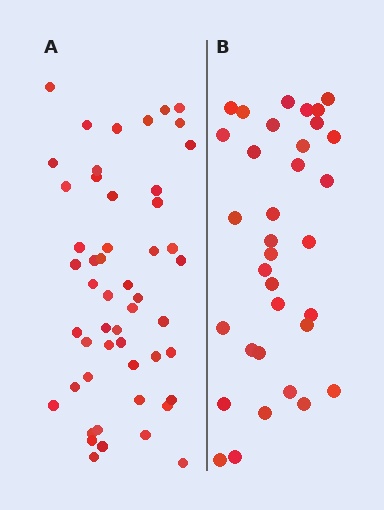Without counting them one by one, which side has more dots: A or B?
Region A (the left region) has more dots.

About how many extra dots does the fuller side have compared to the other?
Region A has approximately 15 more dots than region B.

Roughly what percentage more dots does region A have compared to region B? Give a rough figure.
About 50% more.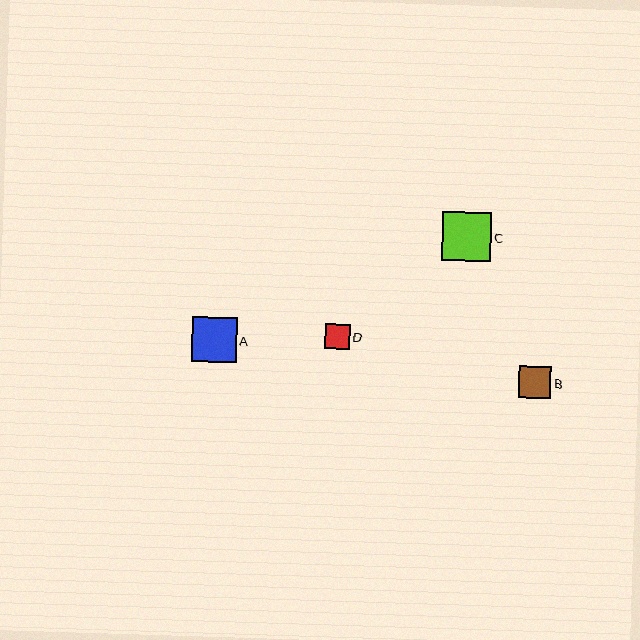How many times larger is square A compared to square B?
Square A is approximately 1.4 times the size of square B.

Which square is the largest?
Square C is the largest with a size of approximately 48 pixels.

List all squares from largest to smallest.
From largest to smallest: C, A, B, D.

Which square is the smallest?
Square D is the smallest with a size of approximately 25 pixels.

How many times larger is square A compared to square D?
Square A is approximately 1.8 times the size of square D.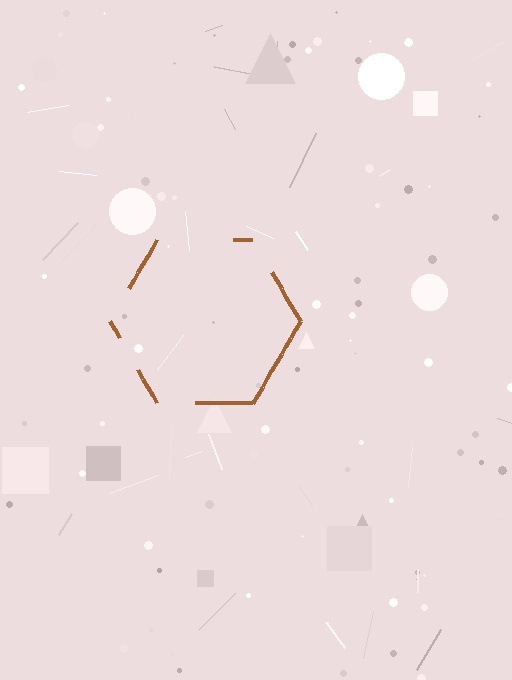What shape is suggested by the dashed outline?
The dashed outline suggests a hexagon.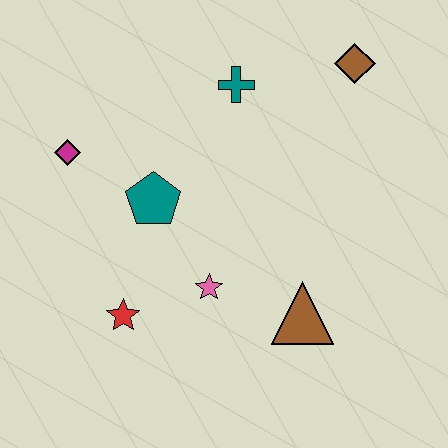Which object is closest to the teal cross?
The brown diamond is closest to the teal cross.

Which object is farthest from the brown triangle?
The magenta diamond is farthest from the brown triangle.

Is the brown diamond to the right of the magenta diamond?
Yes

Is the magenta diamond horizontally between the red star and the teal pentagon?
No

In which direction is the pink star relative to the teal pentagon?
The pink star is below the teal pentagon.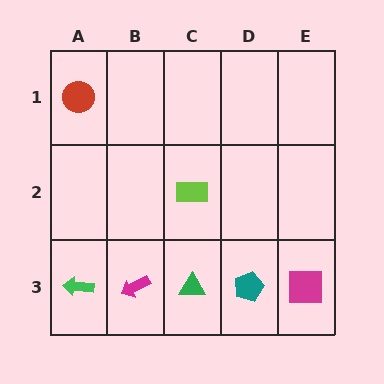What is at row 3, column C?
A green triangle.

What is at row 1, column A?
A red circle.